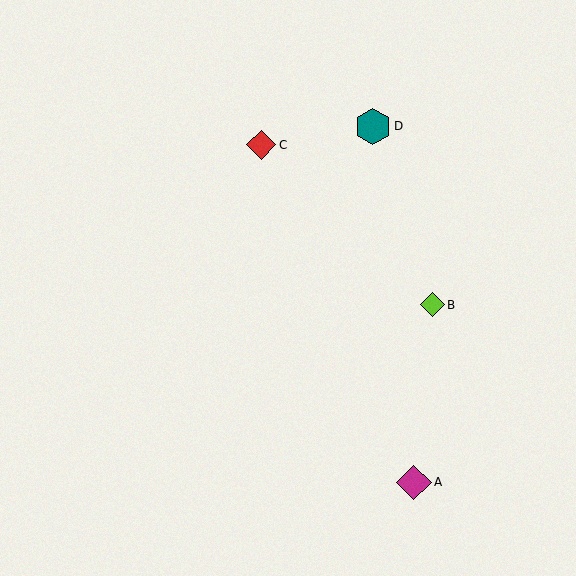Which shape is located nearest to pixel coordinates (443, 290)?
The lime diamond (labeled B) at (432, 305) is nearest to that location.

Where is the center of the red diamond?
The center of the red diamond is at (261, 145).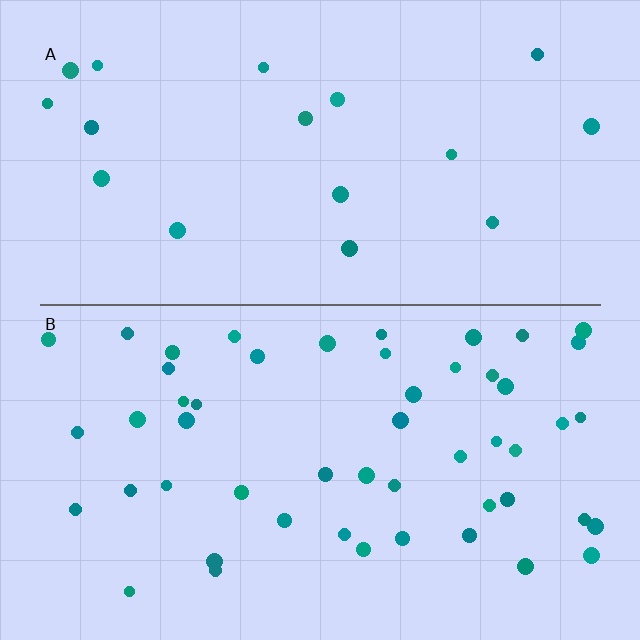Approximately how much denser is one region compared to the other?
Approximately 2.9× — region B over region A.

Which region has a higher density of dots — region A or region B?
B (the bottom).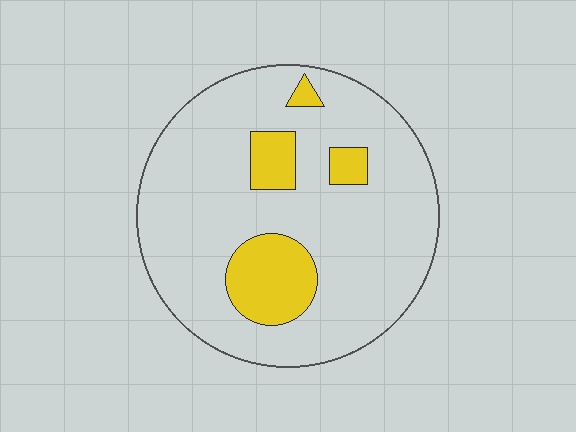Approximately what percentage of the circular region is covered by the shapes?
Approximately 15%.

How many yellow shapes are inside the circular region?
4.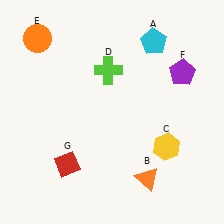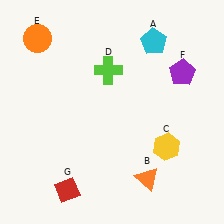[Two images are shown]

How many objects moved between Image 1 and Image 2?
1 object moved between the two images.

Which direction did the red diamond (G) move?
The red diamond (G) moved down.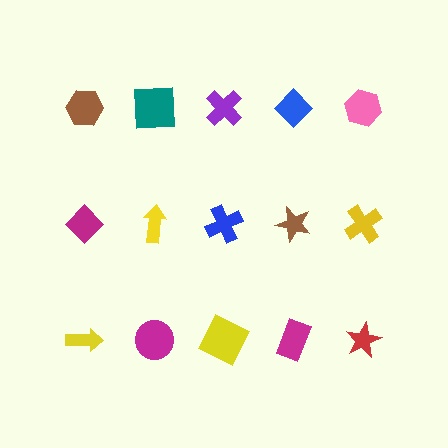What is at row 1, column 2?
A teal square.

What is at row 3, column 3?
A yellow square.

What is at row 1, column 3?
A purple cross.